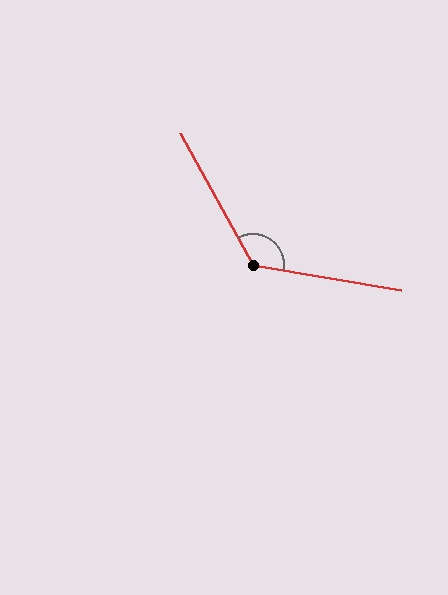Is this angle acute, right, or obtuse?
It is obtuse.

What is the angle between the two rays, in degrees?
Approximately 129 degrees.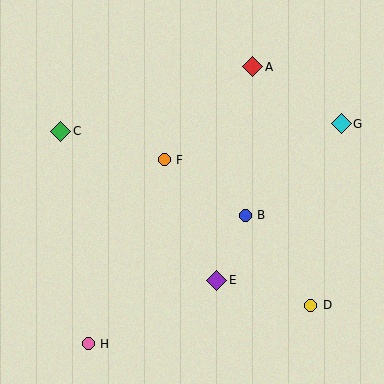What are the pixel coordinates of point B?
Point B is at (245, 215).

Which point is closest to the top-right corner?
Point G is closest to the top-right corner.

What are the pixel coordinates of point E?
Point E is at (217, 280).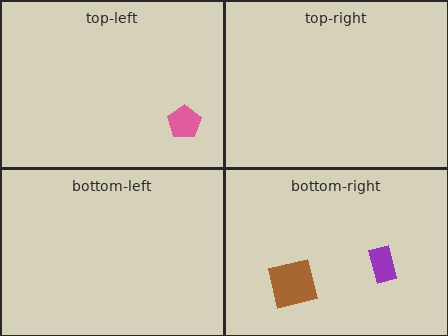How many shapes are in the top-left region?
1.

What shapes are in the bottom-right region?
The purple rectangle, the brown square.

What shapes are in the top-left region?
The pink pentagon.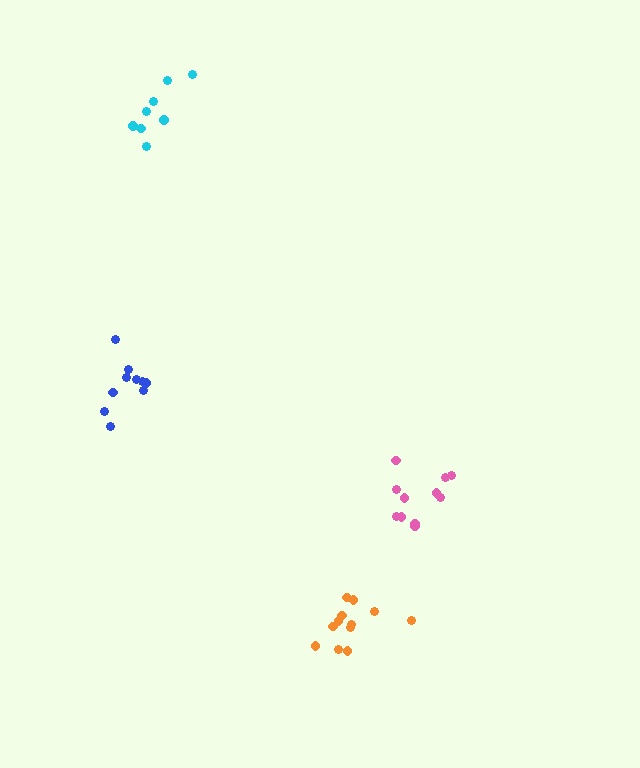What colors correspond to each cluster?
The clusters are colored: blue, pink, cyan, orange.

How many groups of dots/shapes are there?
There are 4 groups.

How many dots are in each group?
Group 1: 10 dots, Group 2: 11 dots, Group 3: 8 dots, Group 4: 12 dots (41 total).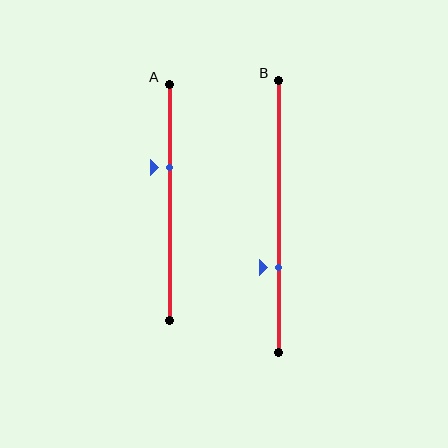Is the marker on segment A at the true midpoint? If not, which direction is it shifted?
No, the marker on segment A is shifted upward by about 15% of the segment length.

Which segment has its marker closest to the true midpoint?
Segment A has its marker closest to the true midpoint.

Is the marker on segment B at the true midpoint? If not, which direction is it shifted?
No, the marker on segment B is shifted downward by about 19% of the segment length.